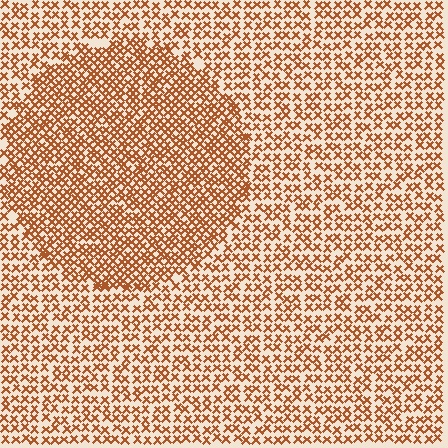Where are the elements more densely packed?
The elements are more densely packed inside the circle boundary.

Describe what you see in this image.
The image contains small brown elements arranged at two different densities. A circle-shaped region is visible where the elements are more densely packed than the surrounding area.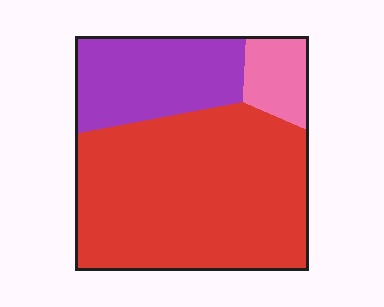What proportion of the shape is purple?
Purple covers roughly 25% of the shape.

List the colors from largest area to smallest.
From largest to smallest: red, purple, pink.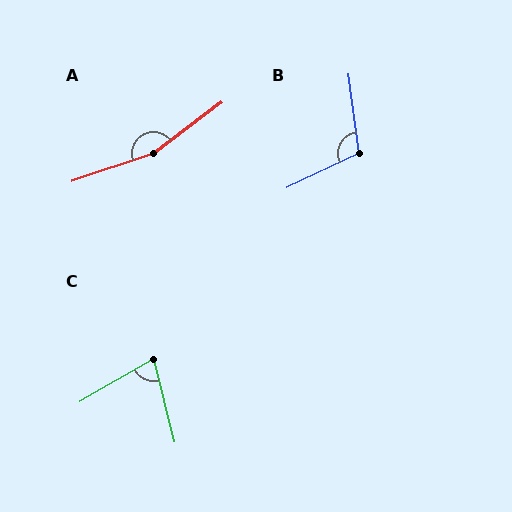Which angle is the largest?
A, at approximately 161 degrees.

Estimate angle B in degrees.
Approximately 108 degrees.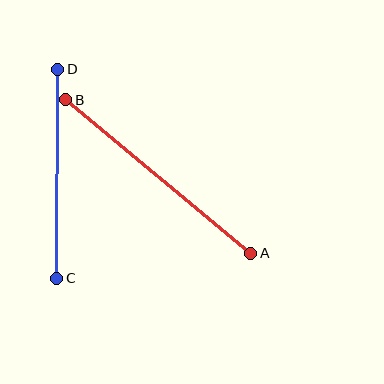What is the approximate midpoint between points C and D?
The midpoint is at approximately (57, 174) pixels.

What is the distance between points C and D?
The distance is approximately 209 pixels.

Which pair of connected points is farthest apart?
Points A and B are farthest apart.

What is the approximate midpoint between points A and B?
The midpoint is at approximately (158, 177) pixels.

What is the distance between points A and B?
The distance is approximately 241 pixels.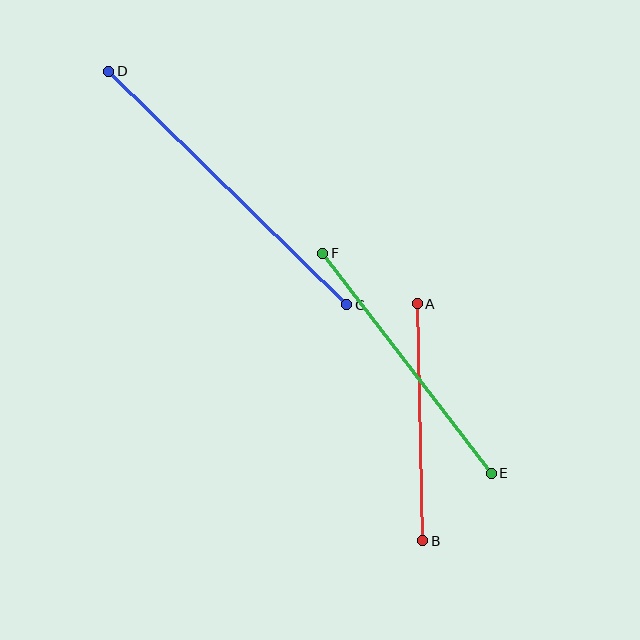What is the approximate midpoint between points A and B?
The midpoint is at approximately (420, 422) pixels.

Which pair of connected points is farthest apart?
Points C and D are farthest apart.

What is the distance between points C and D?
The distance is approximately 333 pixels.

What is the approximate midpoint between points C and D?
The midpoint is at approximately (228, 188) pixels.